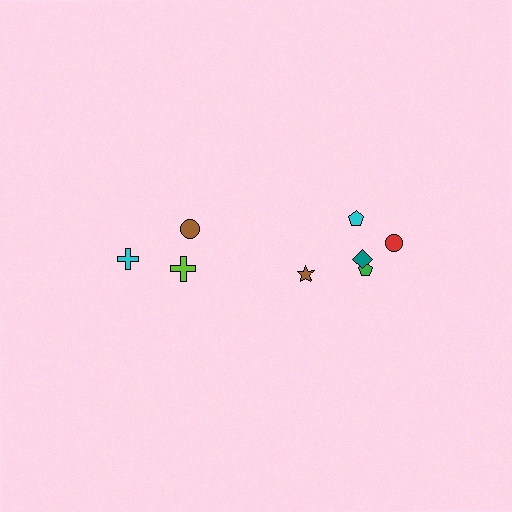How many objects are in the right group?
There are 5 objects.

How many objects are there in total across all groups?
There are 8 objects.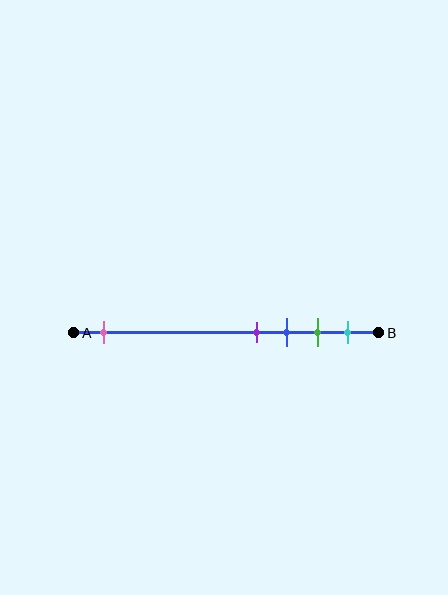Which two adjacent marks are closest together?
The purple and blue marks are the closest adjacent pair.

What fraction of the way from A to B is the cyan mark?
The cyan mark is approximately 90% (0.9) of the way from A to B.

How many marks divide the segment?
There are 5 marks dividing the segment.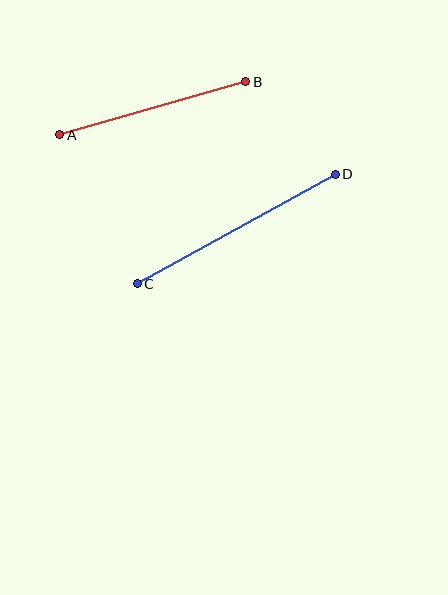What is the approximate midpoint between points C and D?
The midpoint is at approximately (236, 229) pixels.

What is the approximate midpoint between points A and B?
The midpoint is at approximately (153, 108) pixels.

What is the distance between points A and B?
The distance is approximately 193 pixels.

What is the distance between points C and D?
The distance is approximately 226 pixels.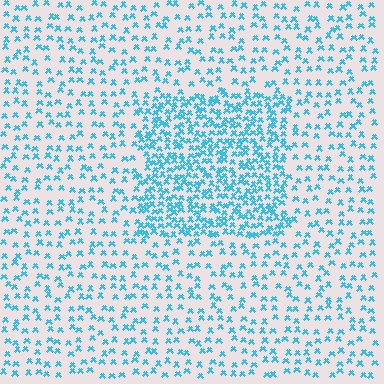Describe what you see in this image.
The image contains small cyan elements arranged at two different densities. A rectangle-shaped region is visible where the elements are more densely packed than the surrounding area.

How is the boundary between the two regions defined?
The boundary is defined by a change in element density (approximately 2.3x ratio). All elements are the same color, size, and shape.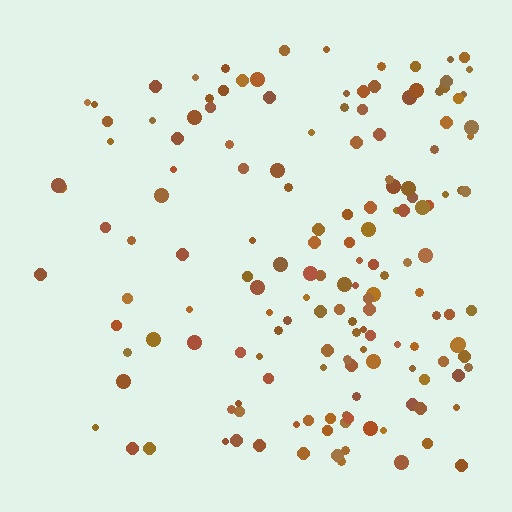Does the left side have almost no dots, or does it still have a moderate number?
Still a moderate number, just noticeably fewer than the right.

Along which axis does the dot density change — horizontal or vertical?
Horizontal.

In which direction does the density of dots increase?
From left to right, with the right side densest.